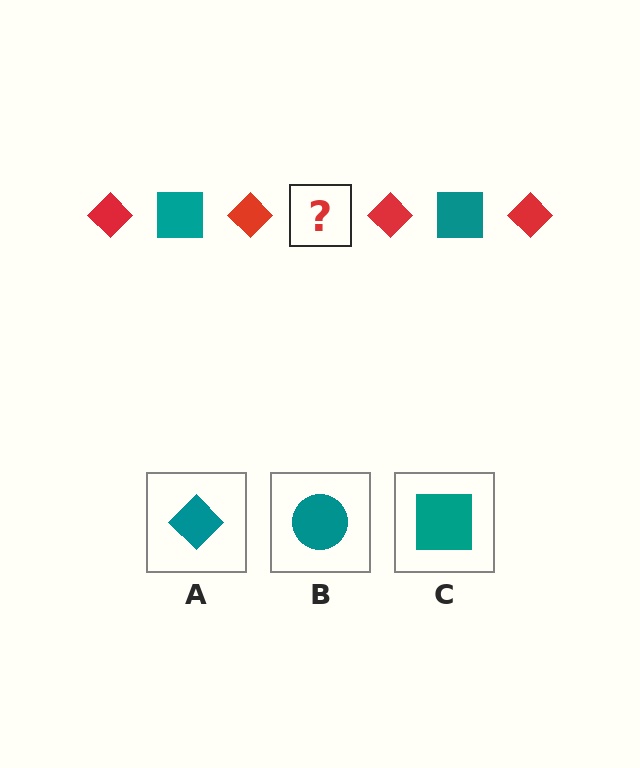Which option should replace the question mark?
Option C.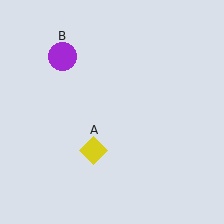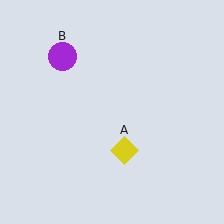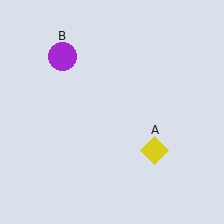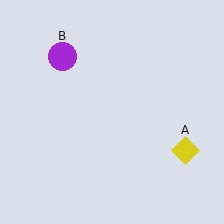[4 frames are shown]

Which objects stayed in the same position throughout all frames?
Purple circle (object B) remained stationary.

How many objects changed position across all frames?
1 object changed position: yellow diamond (object A).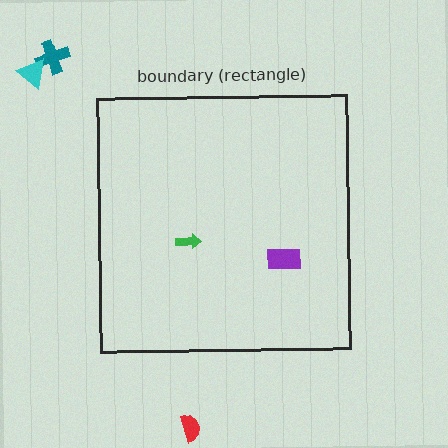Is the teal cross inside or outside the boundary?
Outside.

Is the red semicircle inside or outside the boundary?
Outside.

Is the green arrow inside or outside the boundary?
Inside.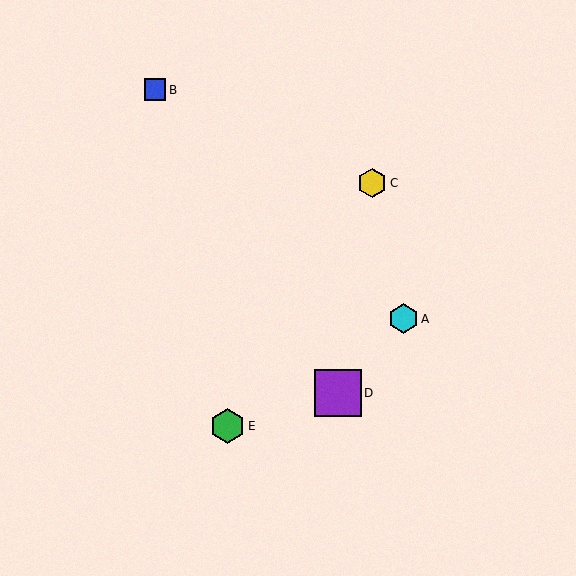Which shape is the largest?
The purple square (labeled D) is the largest.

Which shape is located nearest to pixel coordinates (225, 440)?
The green hexagon (labeled E) at (228, 426) is nearest to that location.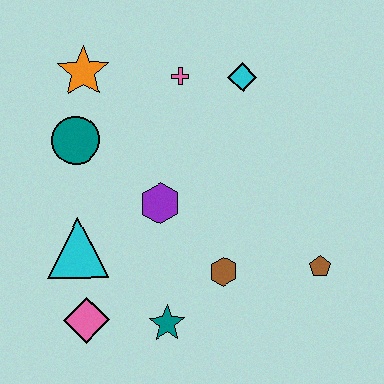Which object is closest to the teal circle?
The orange star is closest to the teal circle.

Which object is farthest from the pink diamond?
The cyan diamond is farthest from the pink diamond.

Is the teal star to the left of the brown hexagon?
Yes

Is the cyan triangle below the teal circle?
Yes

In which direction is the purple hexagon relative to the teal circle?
The purple hexagon is to the right of the teal circle.